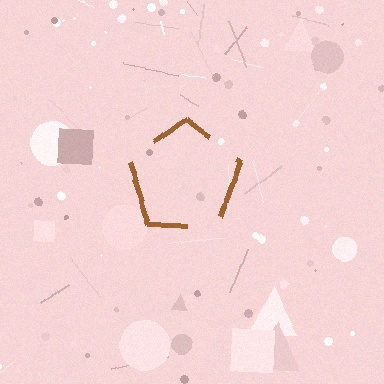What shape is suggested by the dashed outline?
The dashed outline suggests a pentagon.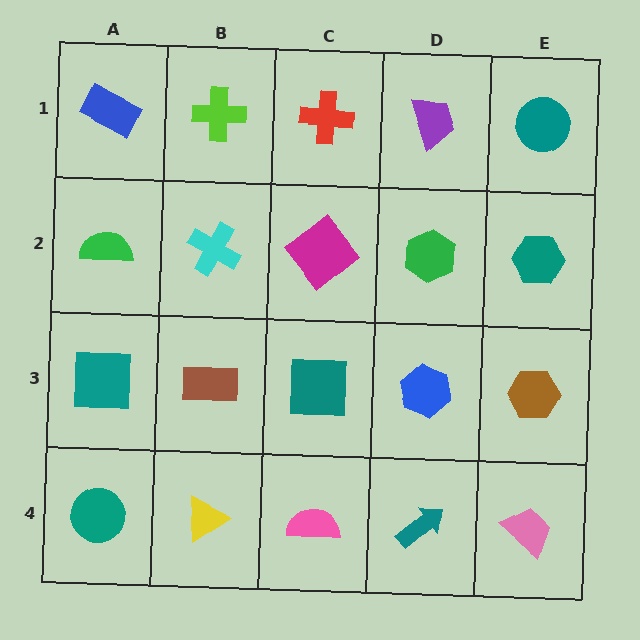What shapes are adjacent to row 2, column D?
A purple trapezoid (row 1, column D), a blue hexagon (row 3, column D), a magenta diamond (row 2, column C), a teal hexagon (row 2, column E).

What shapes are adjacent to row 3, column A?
A green semicircle (row 2, column A), a teal circle (row 4, column A), a brown rectangle (row 3, column B).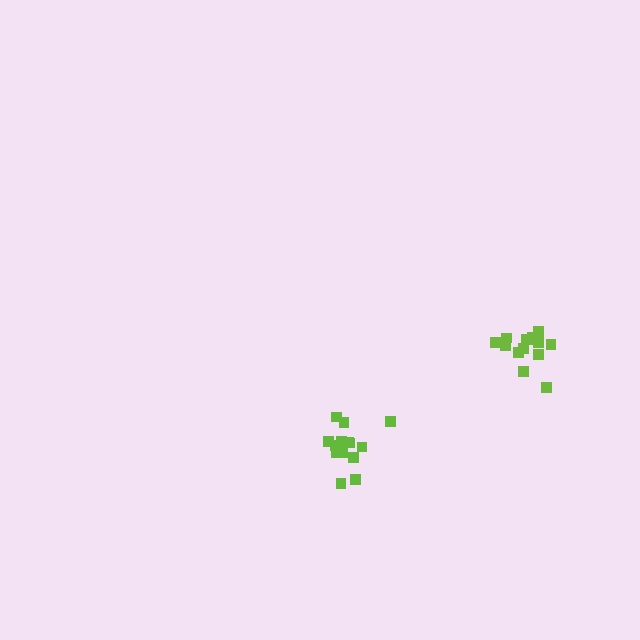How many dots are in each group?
Group 1: 15 dots, Group 2: 14 dots (29 total).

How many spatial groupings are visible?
There are 2 spatial groupings.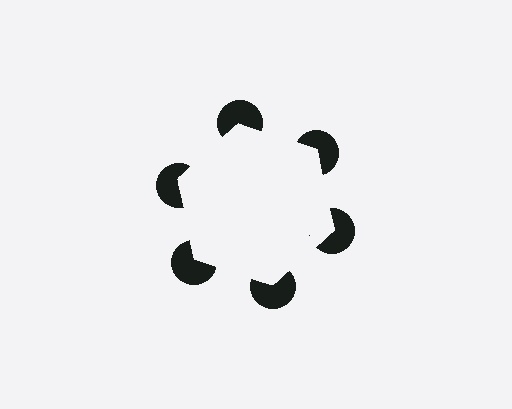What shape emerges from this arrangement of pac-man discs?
An illusory hexagon — its edges are inferred from the aligned wedge cuts in the pac-man discs, not physically drawn.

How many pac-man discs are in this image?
There are 6 — one at each vertex of the illusory hexagon.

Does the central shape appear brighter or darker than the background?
It typically appears slightly brighter than the background, even though no actual brightness change is drawn.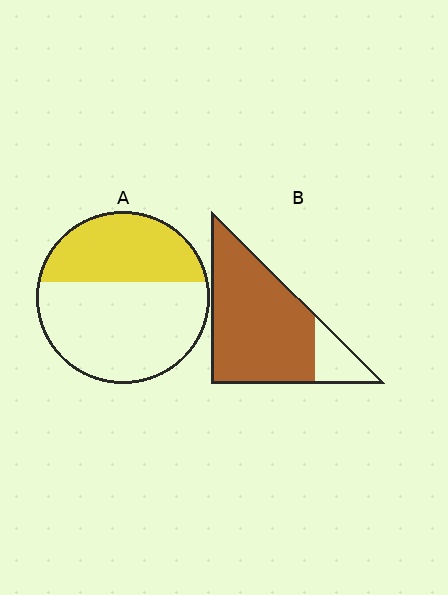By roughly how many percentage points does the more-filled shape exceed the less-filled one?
By roughly 45 percentage points (B over A).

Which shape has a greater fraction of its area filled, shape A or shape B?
Shape B.